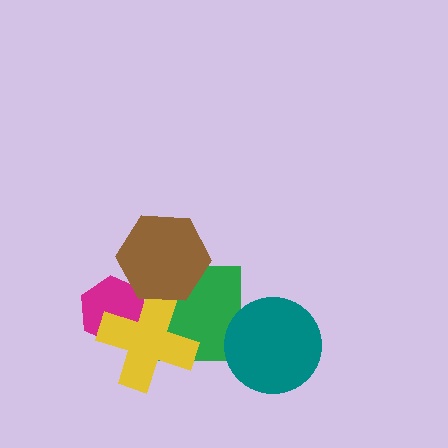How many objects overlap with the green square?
3 objects overlap with the green square.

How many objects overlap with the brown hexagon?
3 objects overlap with the brown hexagon.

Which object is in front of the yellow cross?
The brown hexagon is in front of the yellow cross.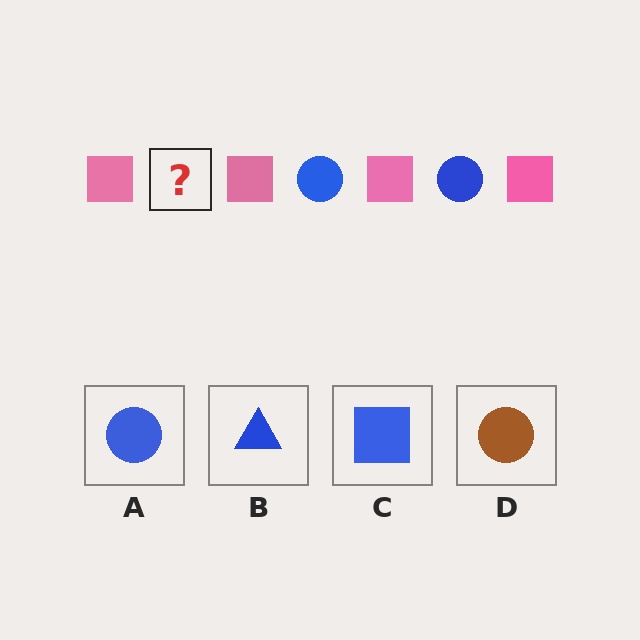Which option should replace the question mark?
Option A.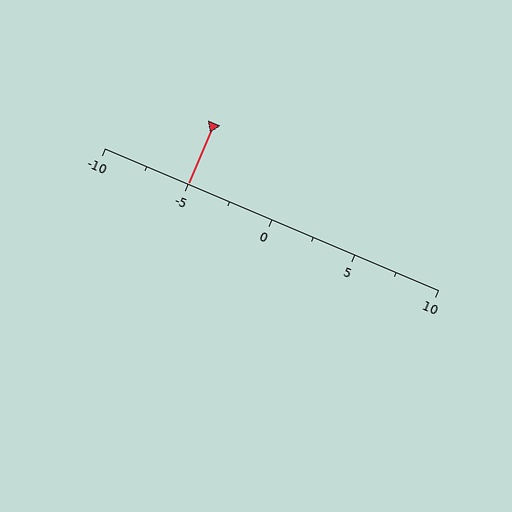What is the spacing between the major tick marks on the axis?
The major ticks are spaced 5 apart.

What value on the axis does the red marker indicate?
The marker indicates approximately -5.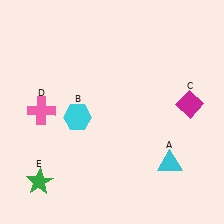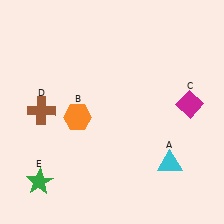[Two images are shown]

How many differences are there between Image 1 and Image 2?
There are 2 differences between the two images.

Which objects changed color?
B changed from cyan to orange. D changed from pink to brown.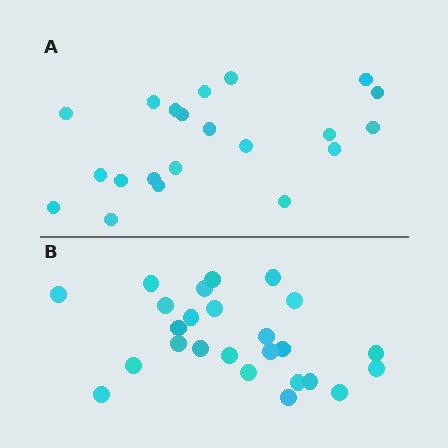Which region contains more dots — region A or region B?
Region B (the bottom region) has more dots.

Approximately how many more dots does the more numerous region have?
Region B has about 4 more dots than region A.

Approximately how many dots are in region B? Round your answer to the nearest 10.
About 20 dots. (The exact count is 25, which rounds to 20.)